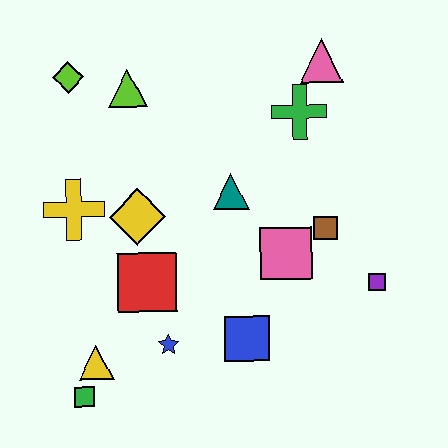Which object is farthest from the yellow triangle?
The pink triangle is farthest from the yellow triangle.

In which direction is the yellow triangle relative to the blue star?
The yellow triangle is to the left of the blue star.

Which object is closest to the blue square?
The blue star is closest to the blue square.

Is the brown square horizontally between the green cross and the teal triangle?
No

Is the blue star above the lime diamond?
No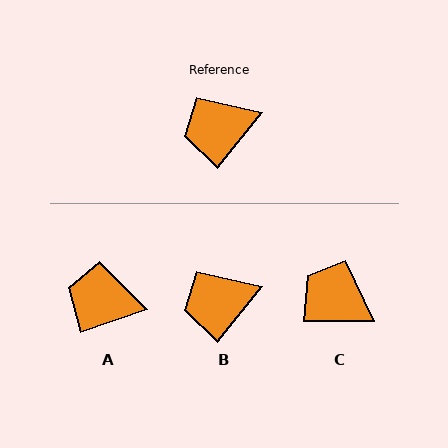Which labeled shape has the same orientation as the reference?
B.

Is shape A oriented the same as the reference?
No, it is off by about 32 degrees.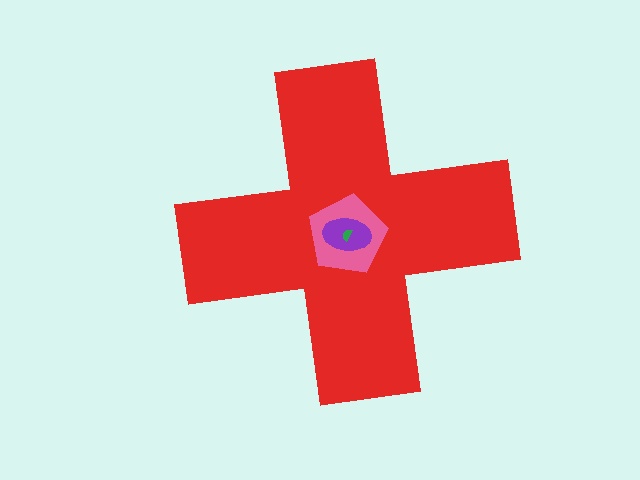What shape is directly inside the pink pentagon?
The purple ellipse.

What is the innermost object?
The green semicircle.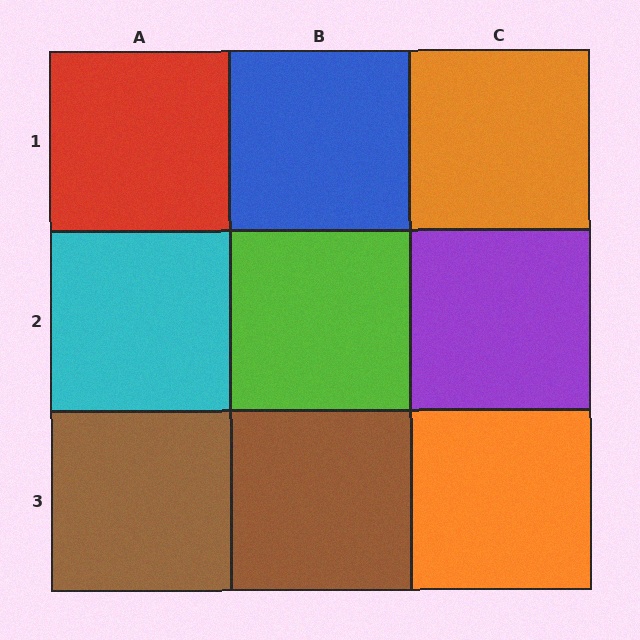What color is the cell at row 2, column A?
Cyan.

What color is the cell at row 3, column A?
Brown.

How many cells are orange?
2 cells are orange.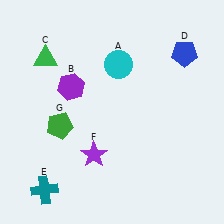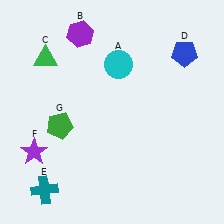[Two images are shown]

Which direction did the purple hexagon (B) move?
The purple hexagon (B) moved up.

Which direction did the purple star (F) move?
The purple star (F) moved left.